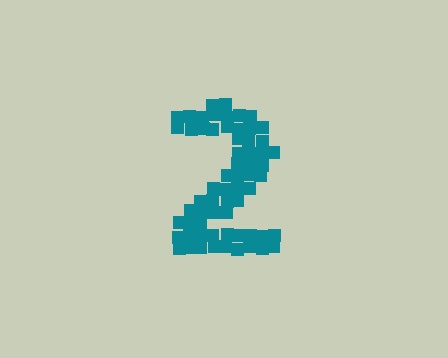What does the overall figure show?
The overall figure shows the digit 2.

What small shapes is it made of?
It is made of small squares.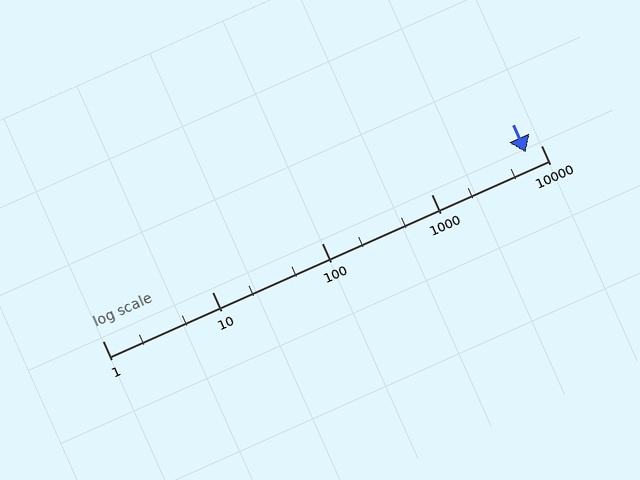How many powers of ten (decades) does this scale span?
The scale spans 4 decades, from 1 to 10000.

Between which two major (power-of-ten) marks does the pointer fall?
The pointer is between 1000 and 10000.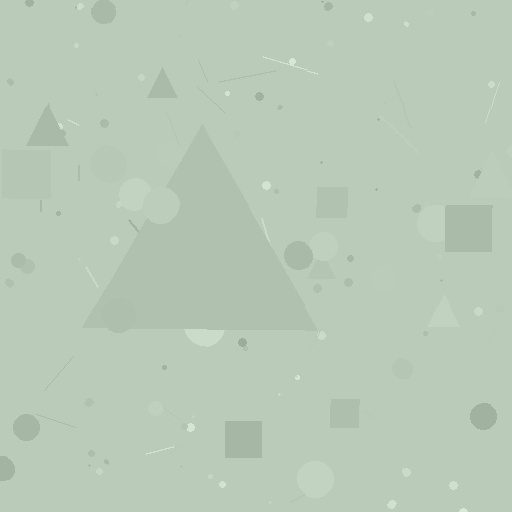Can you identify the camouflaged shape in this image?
The camouflaged shape is a triangle.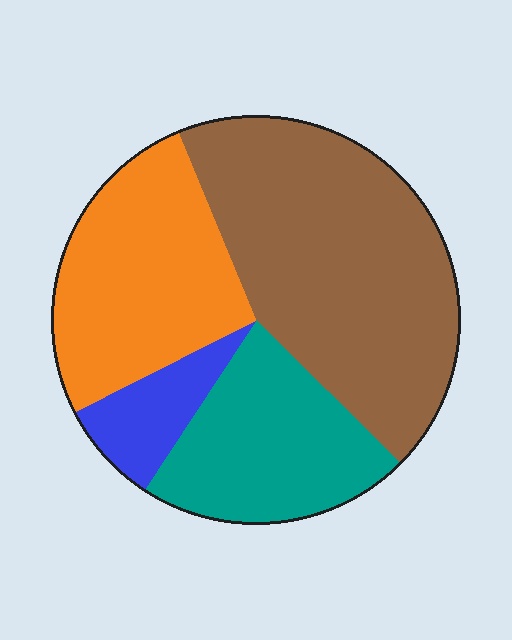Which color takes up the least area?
Blue, at roughly 10%.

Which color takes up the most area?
Brown, at roughly 45%.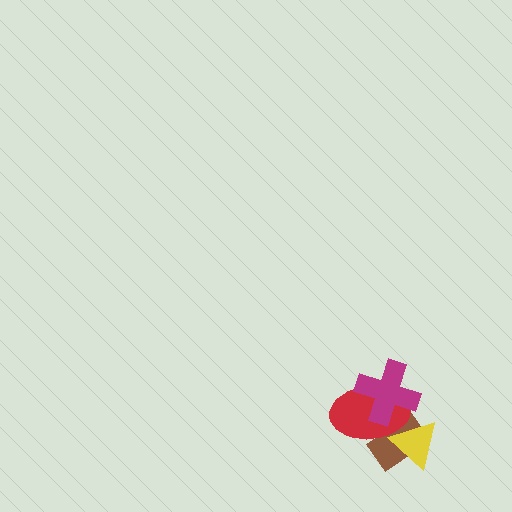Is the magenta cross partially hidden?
No, no other shape covers it.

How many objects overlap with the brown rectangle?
3 objects overlap with the brown rectangle.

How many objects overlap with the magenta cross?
2 objects overlap with the magenta cross.